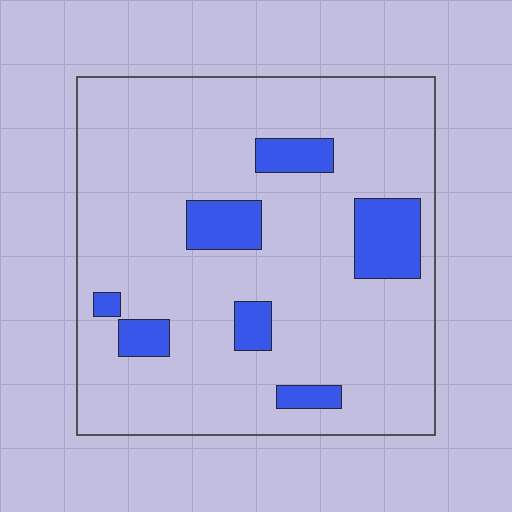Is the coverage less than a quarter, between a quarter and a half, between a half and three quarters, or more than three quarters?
Less than a quarter.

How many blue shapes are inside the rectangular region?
7.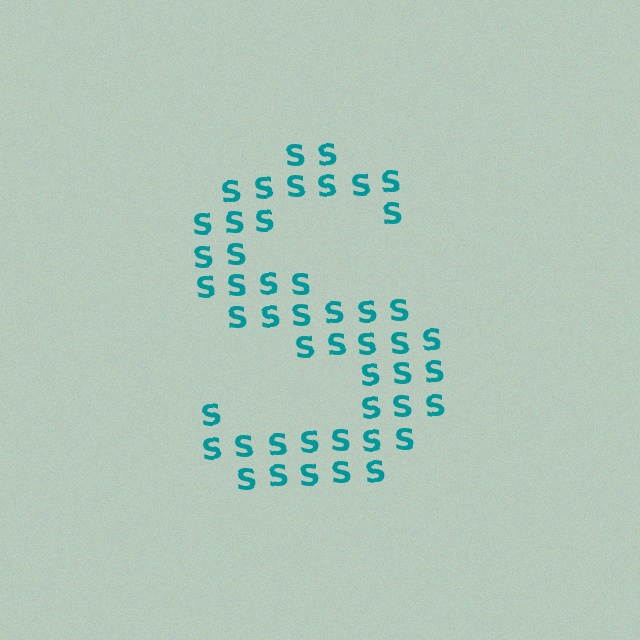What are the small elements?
The small elements are letter S's.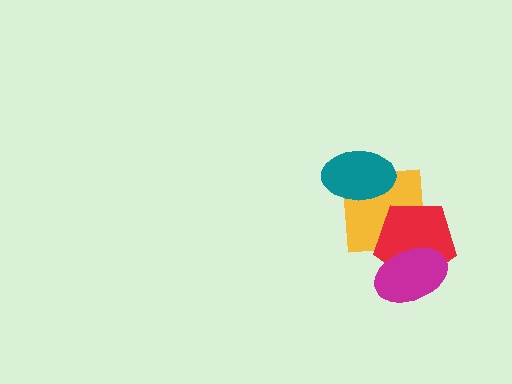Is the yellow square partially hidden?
Yes, it is partially covered by another shape.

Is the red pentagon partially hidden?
Yes, it is partially covered by another shape.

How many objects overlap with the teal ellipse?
1 object overlaps with the teal ellipse.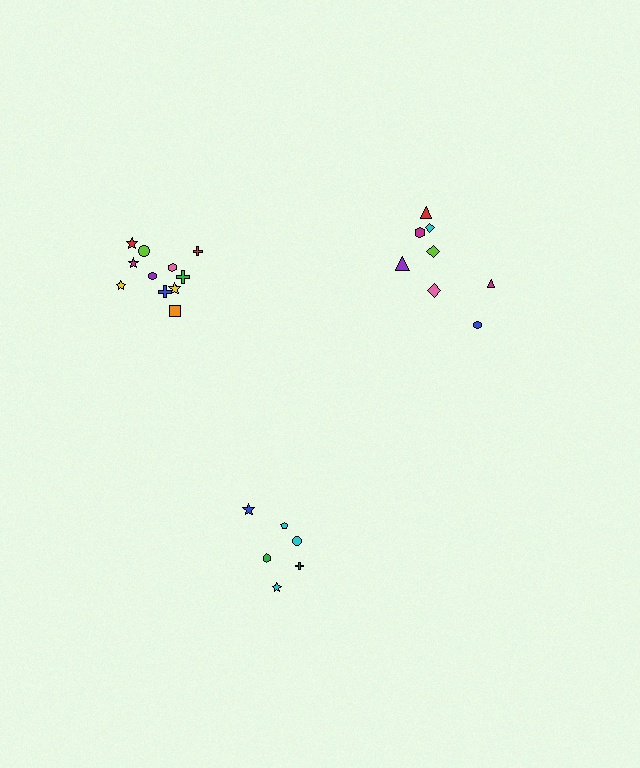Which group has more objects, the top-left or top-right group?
The top-left group.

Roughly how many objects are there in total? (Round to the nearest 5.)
Roughly 25 objects in total.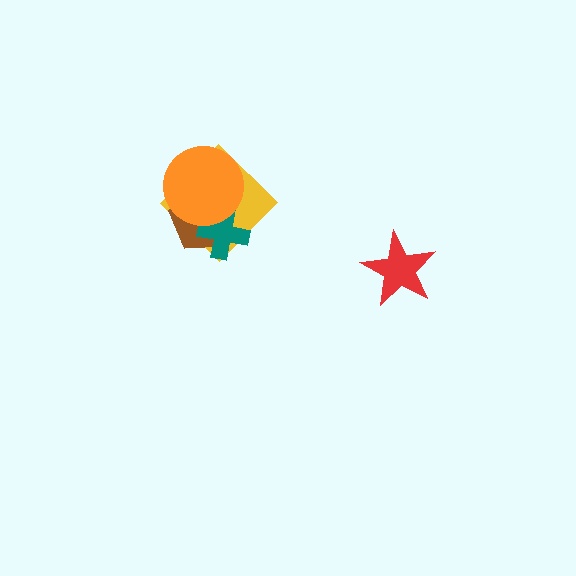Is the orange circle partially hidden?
No, no other shape covers it.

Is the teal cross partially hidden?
Yes, it is partially covered by another shape.